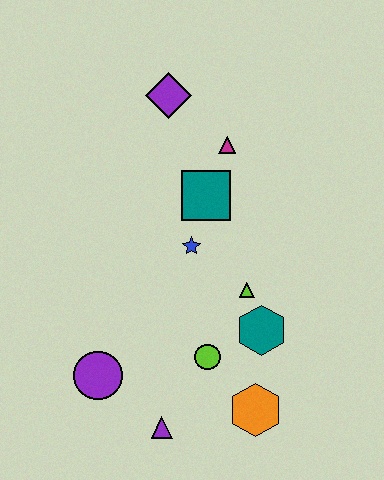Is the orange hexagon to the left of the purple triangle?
No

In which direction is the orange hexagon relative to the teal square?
The orange hexagon is below the teal square.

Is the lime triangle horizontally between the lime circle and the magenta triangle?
No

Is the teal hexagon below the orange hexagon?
No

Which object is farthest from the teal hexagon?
The purple diamond is farthest from the teal hexagon.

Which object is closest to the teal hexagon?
The lime triangle is closest to the teal hexagon.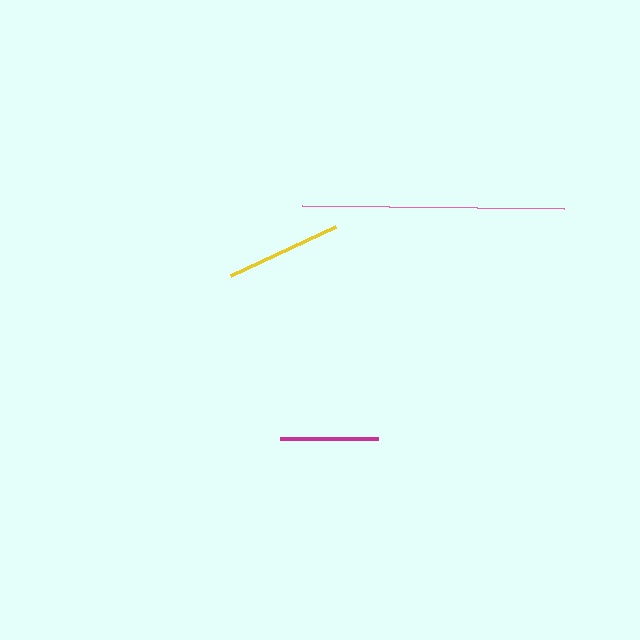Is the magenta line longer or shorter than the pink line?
The pink line is longer than the magenta line.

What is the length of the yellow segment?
The yellow segment is approximately 116 pixels long.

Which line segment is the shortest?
The magenta line is the shortest at approximately 97 pixels.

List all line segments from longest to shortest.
From longest to shortest: pink, yellow, magenta.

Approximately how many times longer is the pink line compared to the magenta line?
The pink line is approximately 2.7 times the length of the magenta line.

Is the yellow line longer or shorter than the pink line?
The pink line is longer than the yellow line.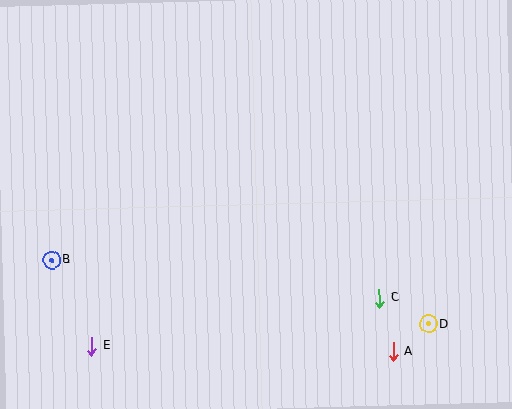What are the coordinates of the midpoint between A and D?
The midpoint between A and D is at (411, 338).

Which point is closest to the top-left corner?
Point B is closest to the top-left corner.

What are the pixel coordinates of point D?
Point D is at (429, 324).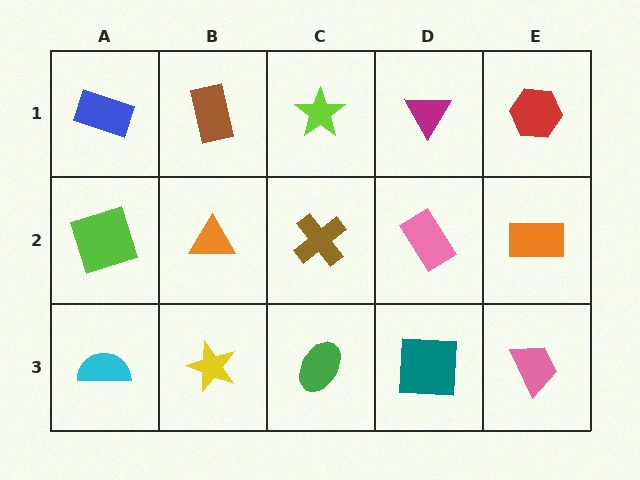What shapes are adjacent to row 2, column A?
A blue rectangle (row 1, column A), a cyan semicircle (row 3, column A), an orange triangle (row 2, column B).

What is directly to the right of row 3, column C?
A teal square.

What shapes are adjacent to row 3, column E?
An orange rectangle (row 2, column E), a teal square (row 3, column D).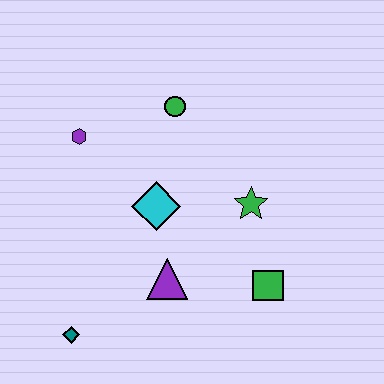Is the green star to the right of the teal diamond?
Yes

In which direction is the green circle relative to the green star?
The green circle is above the green star.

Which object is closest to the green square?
The green star is closest to the green square.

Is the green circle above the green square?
Yes